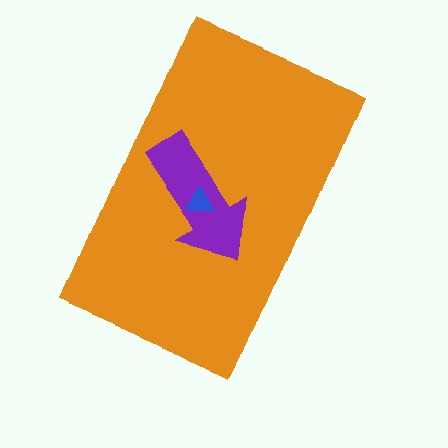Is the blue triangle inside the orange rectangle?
Yes.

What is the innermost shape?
The blue triangle.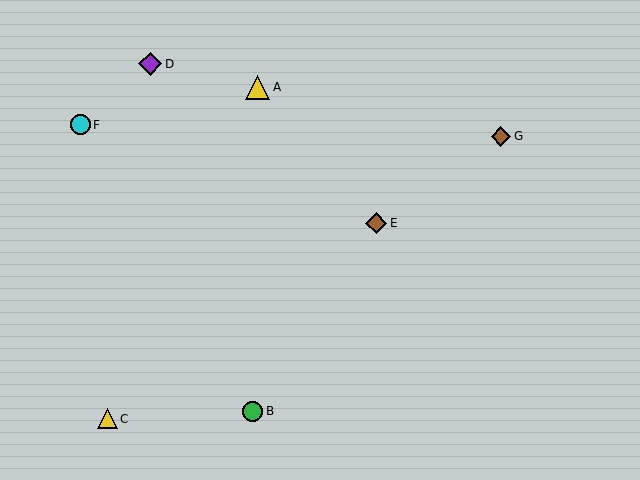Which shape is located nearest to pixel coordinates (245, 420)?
The green circle (labeled B) at (253, 411) is nearest to that location.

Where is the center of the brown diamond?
The center of the brown diamond is at (501, 136).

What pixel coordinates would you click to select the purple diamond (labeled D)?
Click at (150, 64) to select the purple diamond D.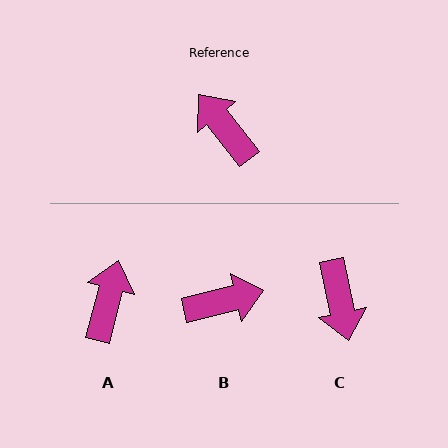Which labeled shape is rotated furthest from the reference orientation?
C, about 153 degrees away.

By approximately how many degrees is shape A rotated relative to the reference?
Approximately 52 degrees clockwise.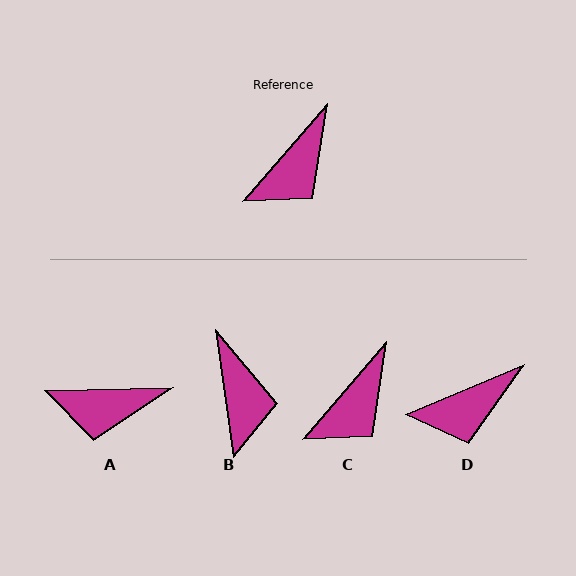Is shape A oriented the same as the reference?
No, it is off by about 47 degrees.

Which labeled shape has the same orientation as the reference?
C.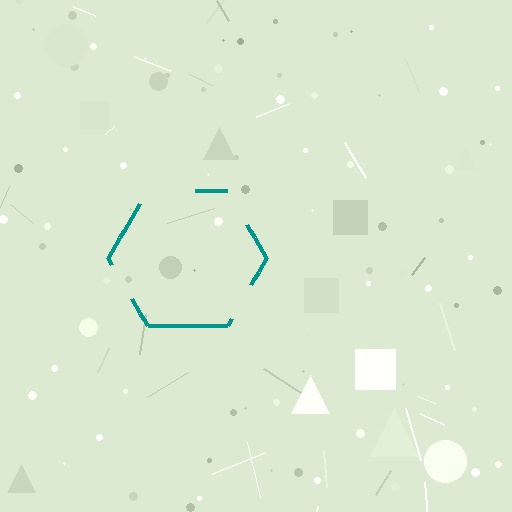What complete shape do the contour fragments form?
The contour fragments form a hexagon.